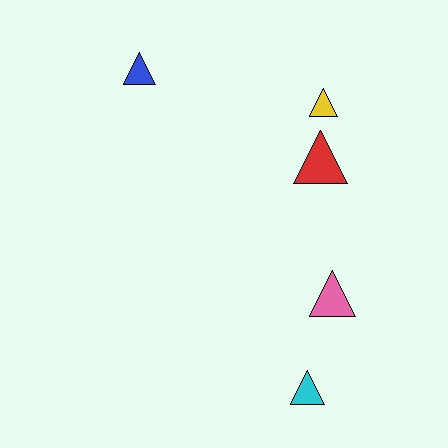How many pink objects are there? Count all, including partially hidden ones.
There is 1 pink object.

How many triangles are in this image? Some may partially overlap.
There are 5 triangles.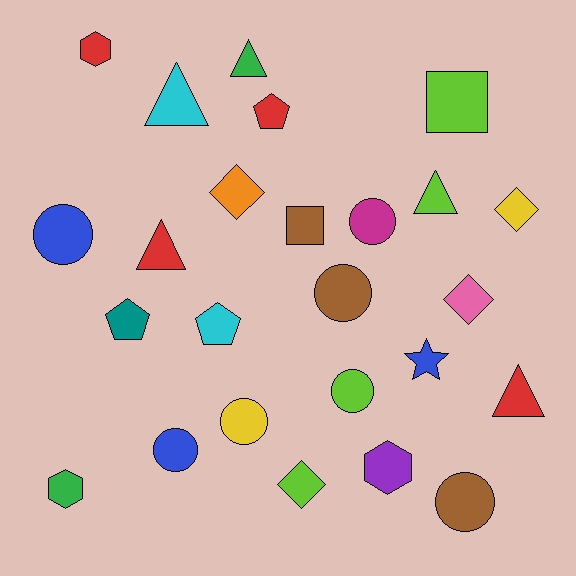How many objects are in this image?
There are 25 objects.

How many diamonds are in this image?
There are 4 diamonds.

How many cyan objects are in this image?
There are 2 cyan objects.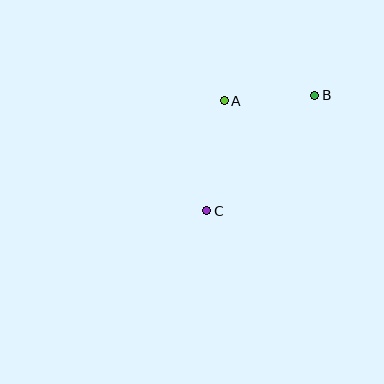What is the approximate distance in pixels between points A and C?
The distance between A and C is approximately 111 pixels.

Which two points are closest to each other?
Points A and B are closest to each other.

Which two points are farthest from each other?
Points B and C are farthest from each other.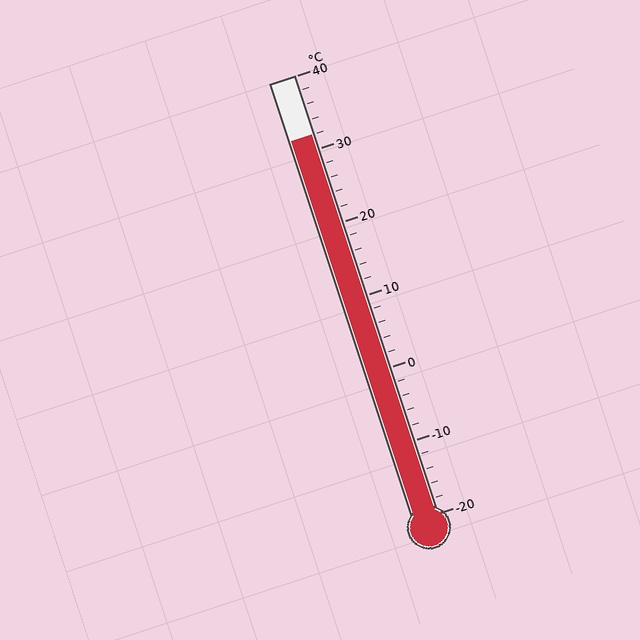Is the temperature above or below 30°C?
The temperature is above 30°C.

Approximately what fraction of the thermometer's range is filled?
The thermometer is filled to approximately 85% of its range.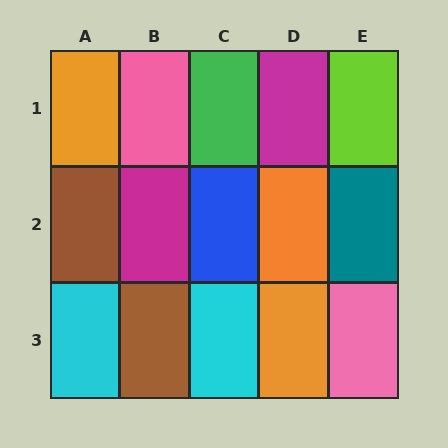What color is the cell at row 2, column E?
Teal.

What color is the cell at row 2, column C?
Blue.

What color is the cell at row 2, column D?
Orange.